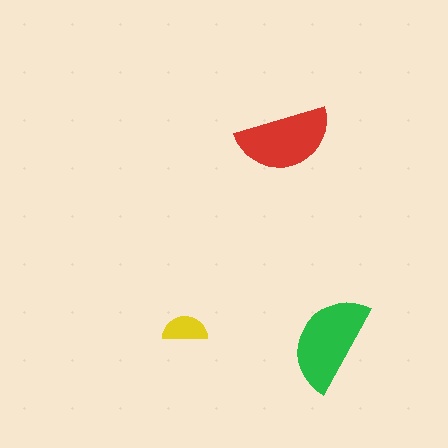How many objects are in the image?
There are 3 objects in the image.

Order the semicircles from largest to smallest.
the green one, the red one, the yellow one.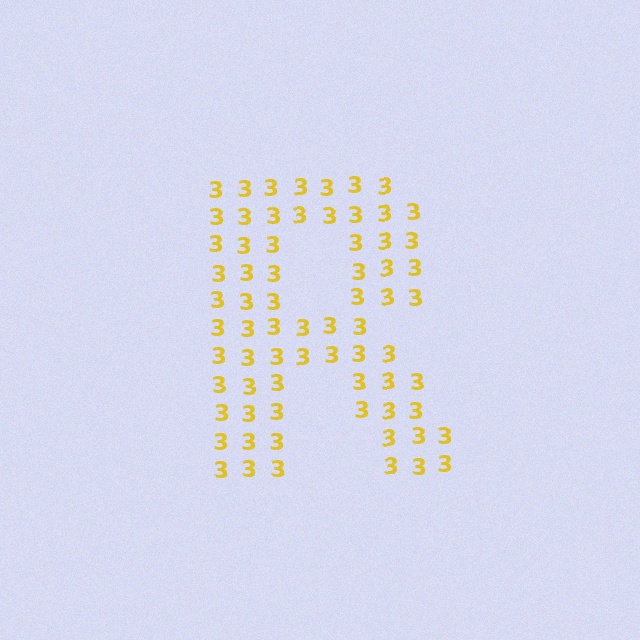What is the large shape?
The large shape is the letter R.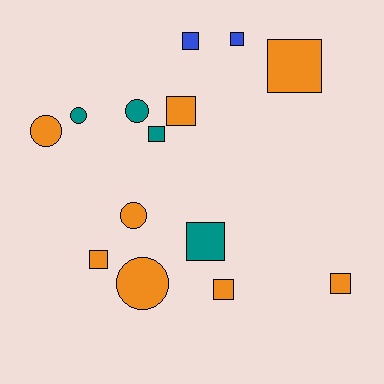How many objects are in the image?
There are 14 objects.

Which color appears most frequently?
Orange, with 8 objects.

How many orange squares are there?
There are 5 orange squares.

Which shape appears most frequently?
Square, with 9 objects.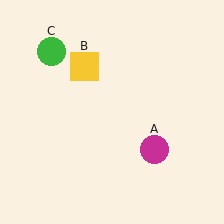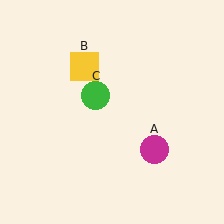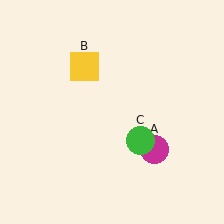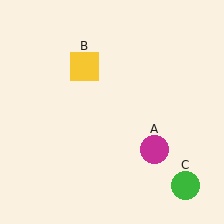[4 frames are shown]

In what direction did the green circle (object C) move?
The green circle (object C) moved down and to the right.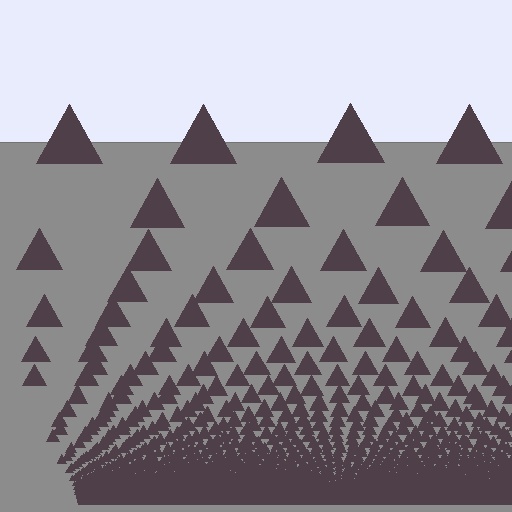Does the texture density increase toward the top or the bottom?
Density increases toward the bottom.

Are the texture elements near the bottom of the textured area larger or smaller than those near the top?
Smaller. The gradient is inverted — elements near the bottom are smaller and denser.